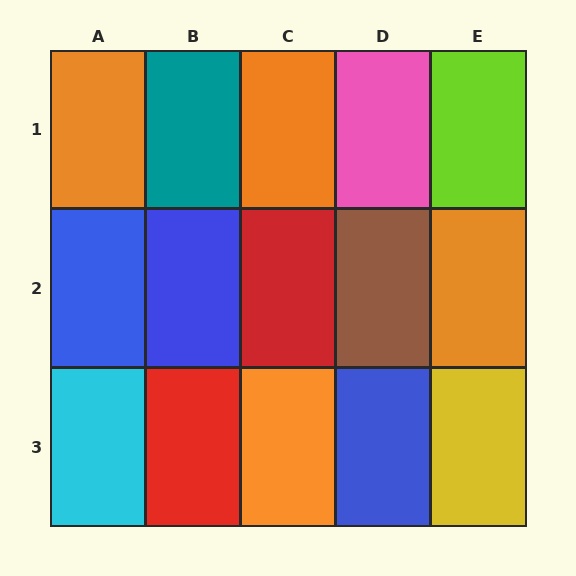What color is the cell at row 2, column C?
Red.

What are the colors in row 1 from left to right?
Orange, teal, orange, pink, lime.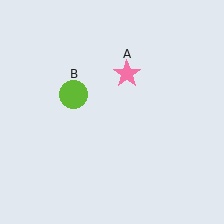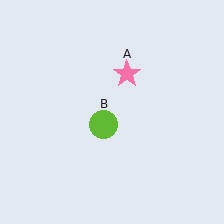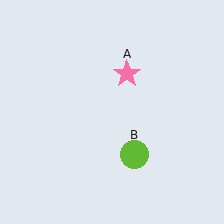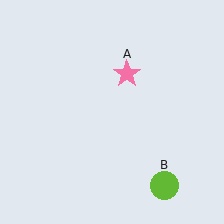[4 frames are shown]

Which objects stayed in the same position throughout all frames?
Pink star (object A) remained stationary.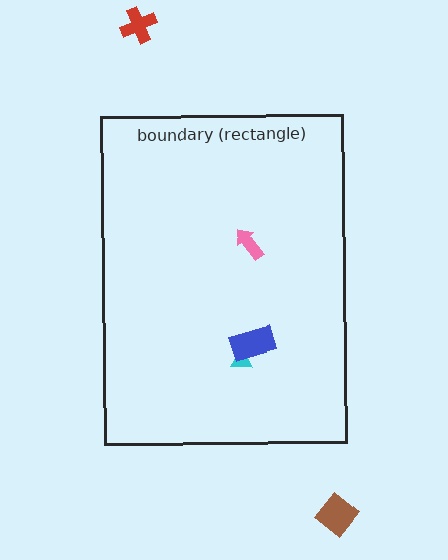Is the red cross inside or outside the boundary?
Outside.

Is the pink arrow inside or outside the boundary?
Inside.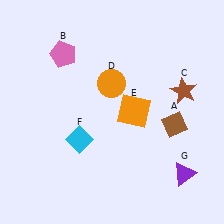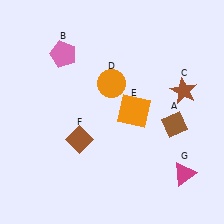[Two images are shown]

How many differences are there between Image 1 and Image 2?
There are 2 differences between the two images.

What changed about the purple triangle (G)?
In Image 1, G is purple. In Image 2, it changed to magenta.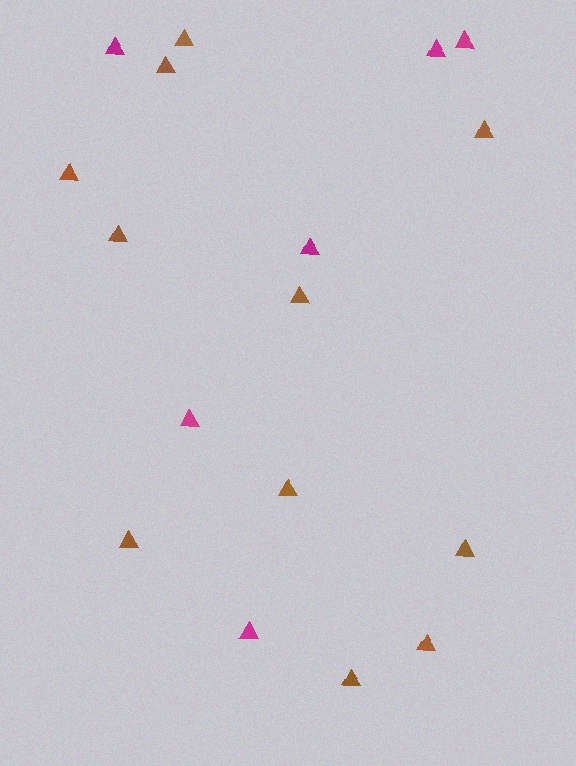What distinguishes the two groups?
There are 2 groups: one group of brown triangles (11) and one group of magenta triangles (6).